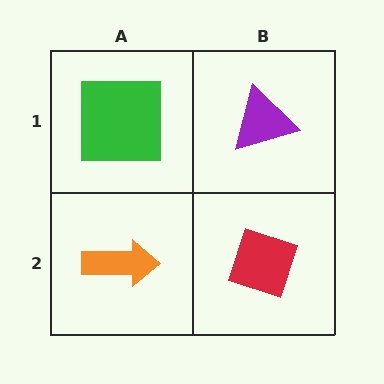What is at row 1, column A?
A green square.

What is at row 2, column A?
An orange arrow.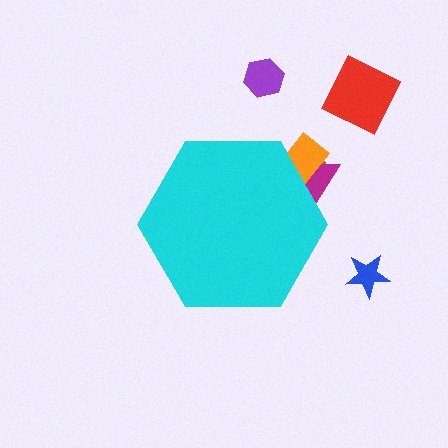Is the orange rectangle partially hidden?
Yes, the orange rectangle is partially hidden behind the cyan hexagon.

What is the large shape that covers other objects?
A cyan hexagon.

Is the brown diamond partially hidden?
Yes, the brown diamond is partially hidden behind the cyan hexagon.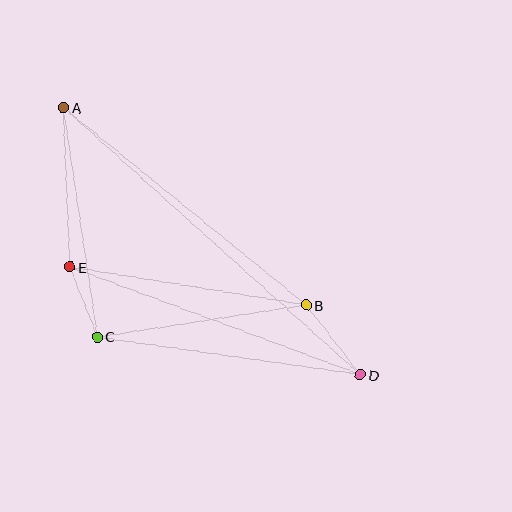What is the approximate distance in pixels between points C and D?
The distance between C and D is approximately 266 pixels.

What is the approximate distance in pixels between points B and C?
The distance between B and C is approximately 211 pixels.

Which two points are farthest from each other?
Points A and D are farthest from each other.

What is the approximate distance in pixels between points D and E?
The distance between D and E is approximately 310 pixels.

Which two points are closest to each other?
Points C and E are closest to each other.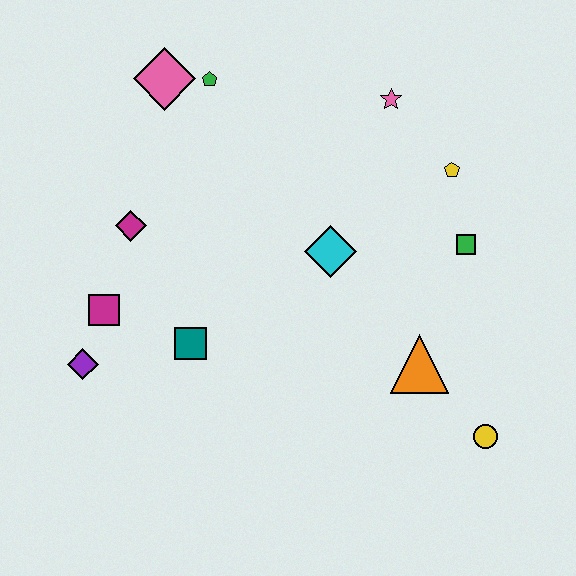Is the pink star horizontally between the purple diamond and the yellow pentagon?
Yes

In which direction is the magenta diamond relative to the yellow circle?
The magenta diamond is to the left of the yellow circle.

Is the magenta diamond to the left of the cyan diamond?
Yes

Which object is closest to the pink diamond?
The green pentagon is closest to the pink diamond.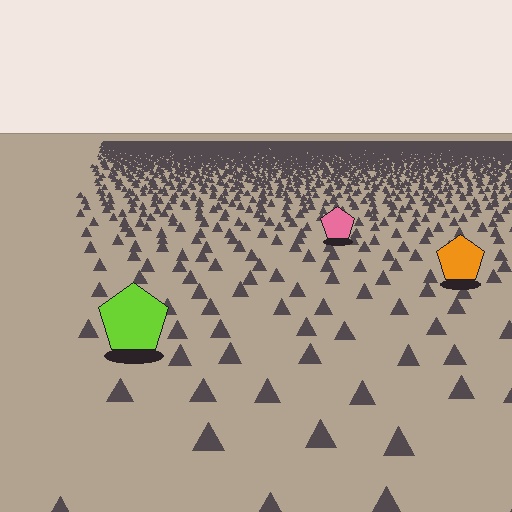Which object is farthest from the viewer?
The pink pentagon is farthest from the viewer. It appears smaller and the ground texture around it is denser.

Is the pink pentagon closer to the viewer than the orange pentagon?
No. The orange pentagon is closer — you can tell from the texture gradient: the ground texture is coarser near it.